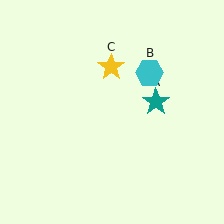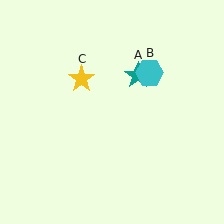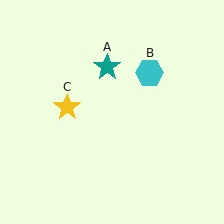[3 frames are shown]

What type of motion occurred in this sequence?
The teal star (object A), yellow star (object C) rotated counterclockwise around the center of the scene.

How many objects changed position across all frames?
2 objects changed position: teal star (object A), yellow star (object C).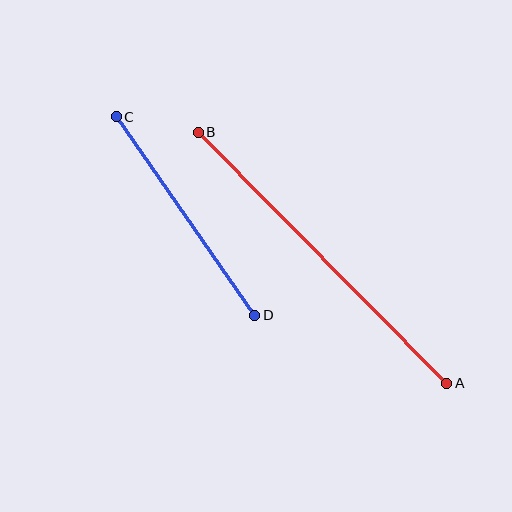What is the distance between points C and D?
The distance is approximately 242 pixels.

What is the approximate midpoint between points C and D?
The midpoint is at approximately (185, 216) pixels.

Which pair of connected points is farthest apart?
Points A and B are farthest apart.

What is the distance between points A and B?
The distance is approximately 353 pixels.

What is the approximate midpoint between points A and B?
The midpoint is at approximately (322, 258) pixels.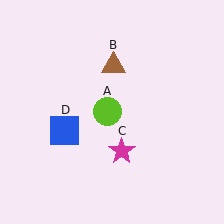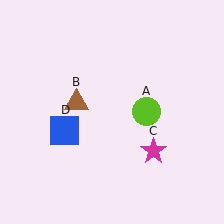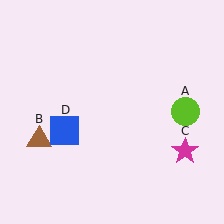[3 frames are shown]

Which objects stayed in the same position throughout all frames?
Blue square (object D) remained stationary.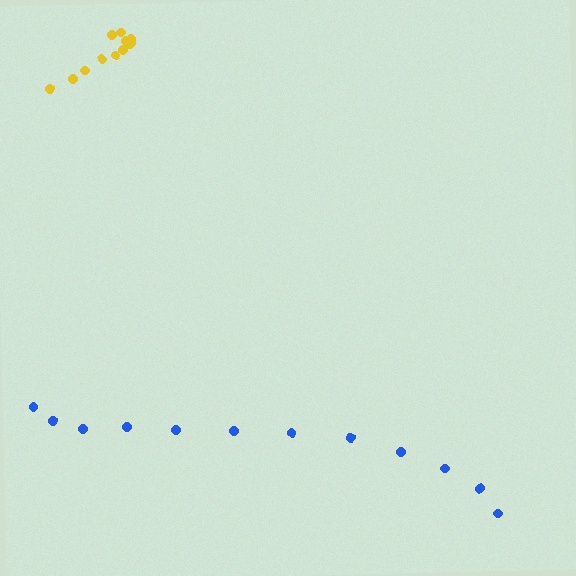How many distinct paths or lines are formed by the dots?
There are 2 distinct paths.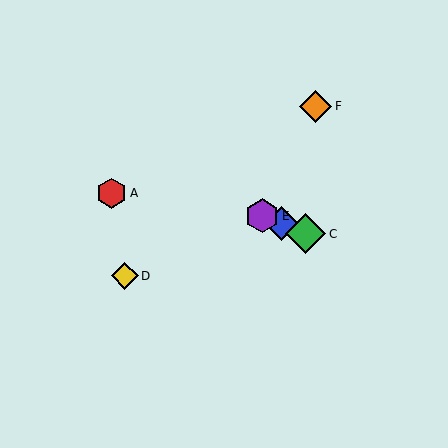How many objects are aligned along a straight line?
3 objects (B, C, E) are aligned along a straight line.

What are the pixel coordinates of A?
Object A is at (112, 193).